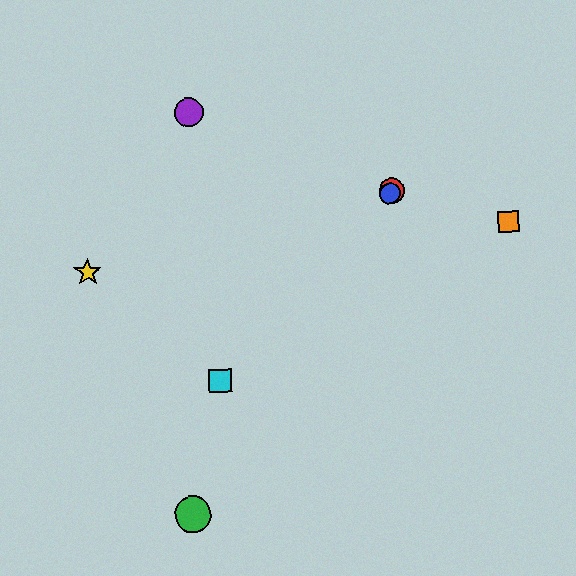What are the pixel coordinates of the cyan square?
The cyan square is at (220, 381).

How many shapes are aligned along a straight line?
3 shapes (the red circle, the blue circle, the green circle) are aligned along a straight line.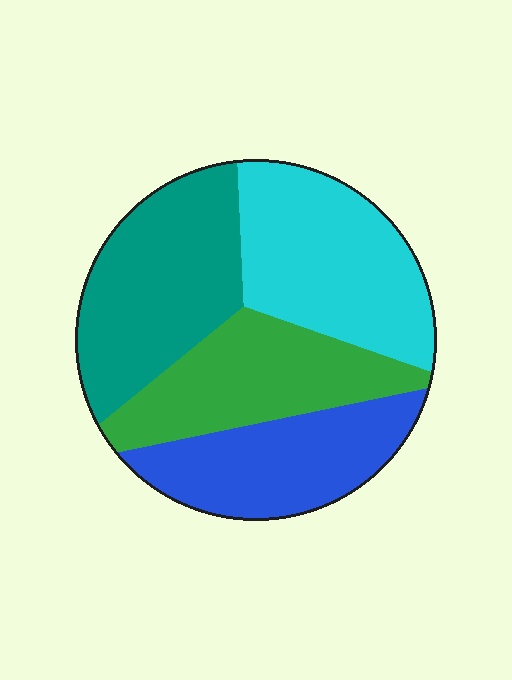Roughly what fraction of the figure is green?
Green takes up about one quarter (1/4) of the figure.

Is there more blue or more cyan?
Cyan.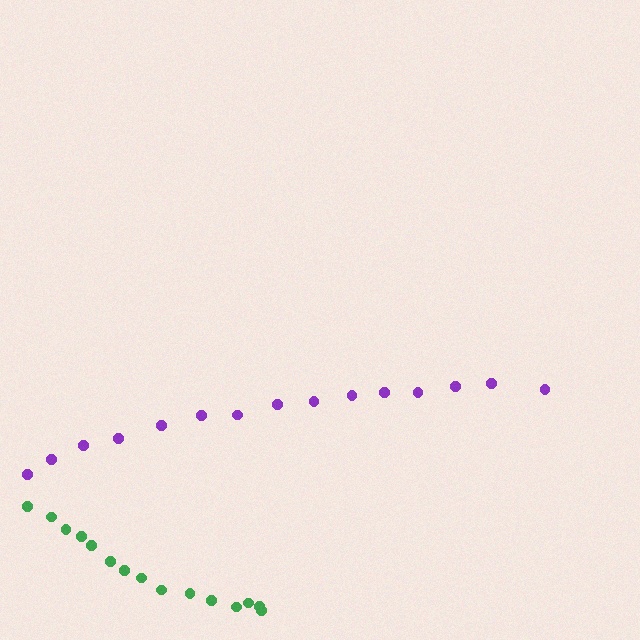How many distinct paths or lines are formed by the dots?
There are 2 distinct paths.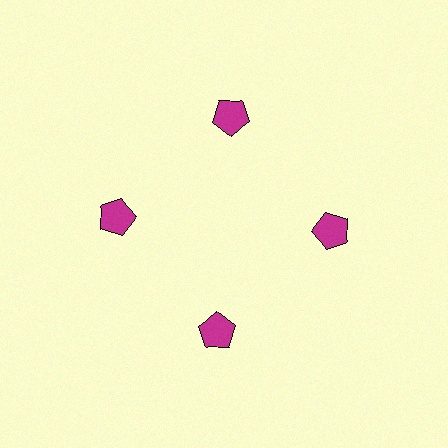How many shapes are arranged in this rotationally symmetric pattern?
There are 4 shapes, arranged in 4 groups of 1.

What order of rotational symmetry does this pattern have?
This pattern has 4-fold rotational symmetry.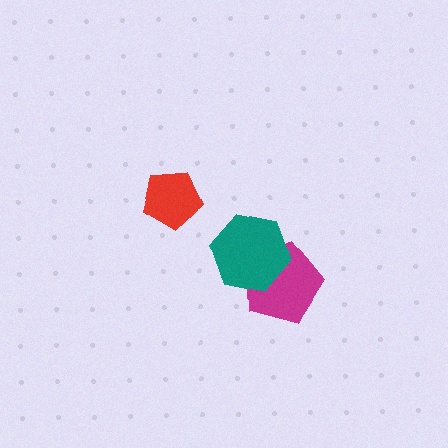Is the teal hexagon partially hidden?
No, no other shape covers it.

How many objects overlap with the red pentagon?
0 objects overlap with the red pentagon.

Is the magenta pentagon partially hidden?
Yes, it is partially covered by another shape.